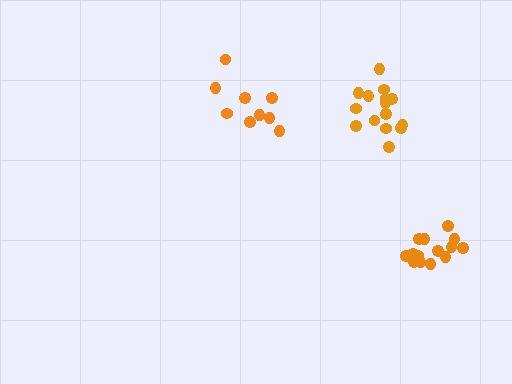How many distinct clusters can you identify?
There are 3 distinct clusters.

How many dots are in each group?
Group 1: 14 dots, Group 2: 9 dots, Group 3: 15 dots (38 total).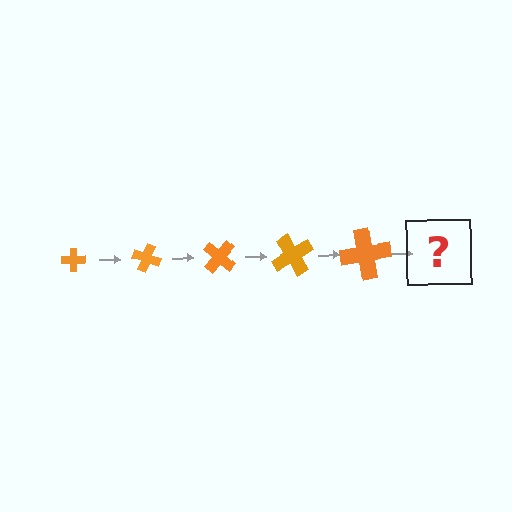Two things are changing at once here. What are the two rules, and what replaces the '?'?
The two rules are that the cross grows larger each step and it rotates 20 degrees each step. The '?' should be a cross, larger than the previous one and rotated 100 degrees from the start.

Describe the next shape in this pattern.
It should be a cross, larger than the previous one and rotated 100 degrees from the start.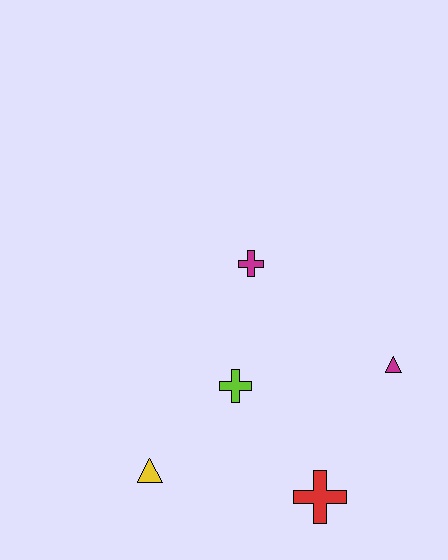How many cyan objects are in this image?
There are no cyan objects.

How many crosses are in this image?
There are 3 crosses.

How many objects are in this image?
There are 5 objects.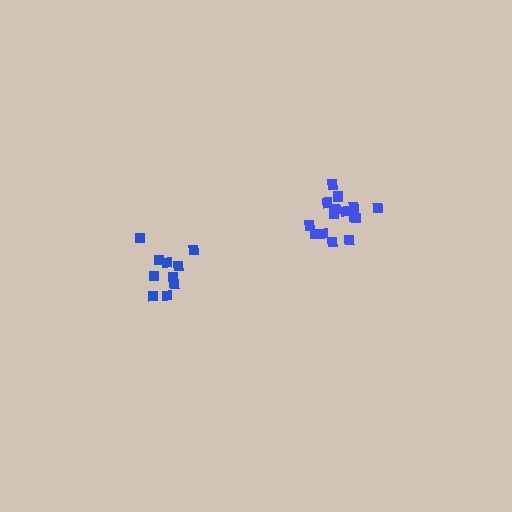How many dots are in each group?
Group 1: 10 dots, Group 2: 15 dots (25 total).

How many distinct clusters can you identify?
There are 2 distinct clusters.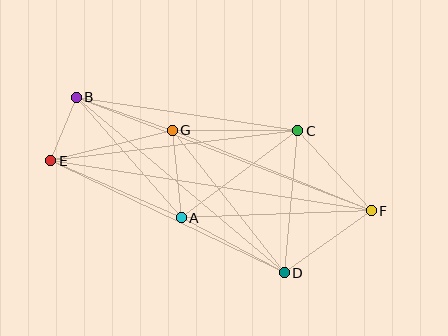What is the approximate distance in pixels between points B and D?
The distance between B and D is approximately 272 pixels.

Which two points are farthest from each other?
Points E and F are farthest from each other.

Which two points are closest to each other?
Points B and E are closest to each other.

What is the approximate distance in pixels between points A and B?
The distance between A and B is approximately 160 pixels.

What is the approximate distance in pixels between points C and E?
The distance between C and E is approximately 248 pixels.